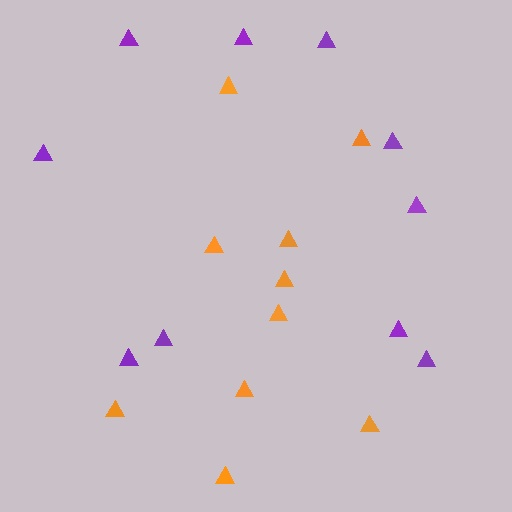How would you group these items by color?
There are 2 groups: one group of purple triangles (10) and one group of orange triangles (10).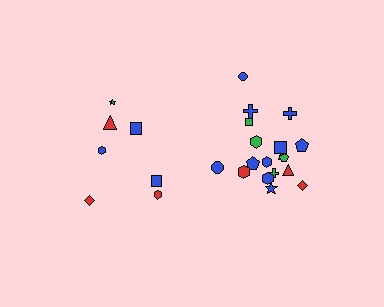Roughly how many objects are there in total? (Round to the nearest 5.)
Roughly 25 objects in total.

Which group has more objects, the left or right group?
The right group.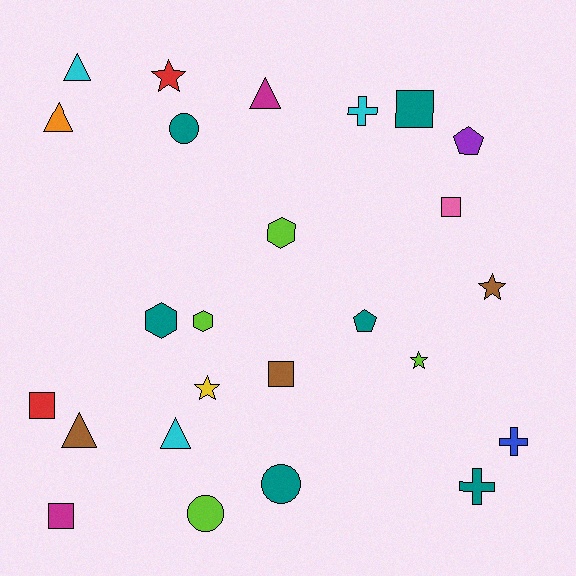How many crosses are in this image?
There are 3 crosses.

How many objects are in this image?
There are 25 objects.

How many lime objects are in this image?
There are 4 lime objects.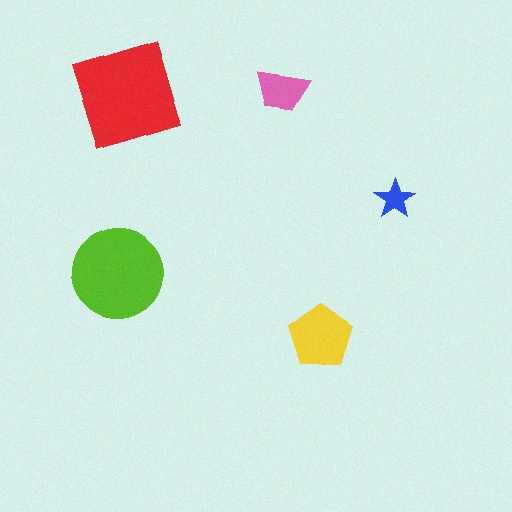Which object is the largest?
The red square.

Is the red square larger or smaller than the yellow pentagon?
Larger.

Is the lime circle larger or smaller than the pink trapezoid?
Larger.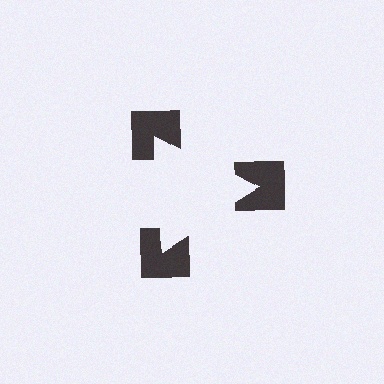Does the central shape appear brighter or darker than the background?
It typically appears slightly brighter than the background, even though no actual brightness change is drawn.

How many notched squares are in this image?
There are 3 — one at each vertex of the illusory triangle.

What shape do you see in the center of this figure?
An illusory triangle — its edges are inferred from the aligned wedge cuts in the notched squares, not physically drawn.